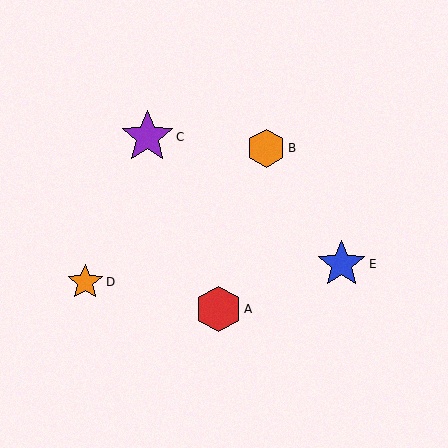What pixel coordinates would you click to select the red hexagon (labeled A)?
Click at (219, 309) to select the red hexagon A.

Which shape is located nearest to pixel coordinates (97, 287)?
The orange star (labeled D) at (85, 282) is nearest to that location.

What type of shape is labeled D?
Shape D is an orange star.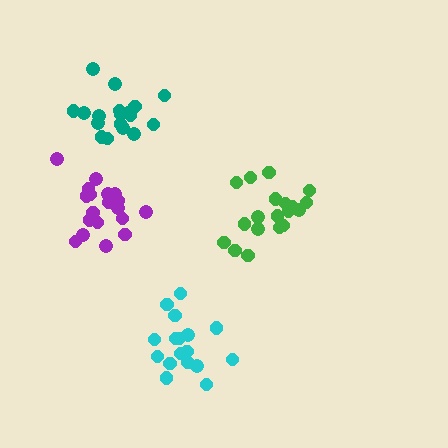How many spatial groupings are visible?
There are 4 spatial groupings.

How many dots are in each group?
Group 1: 17 dots, Group 2: 18 dots, Group 3: 19 dots, Group 4: 21 dots (75 total).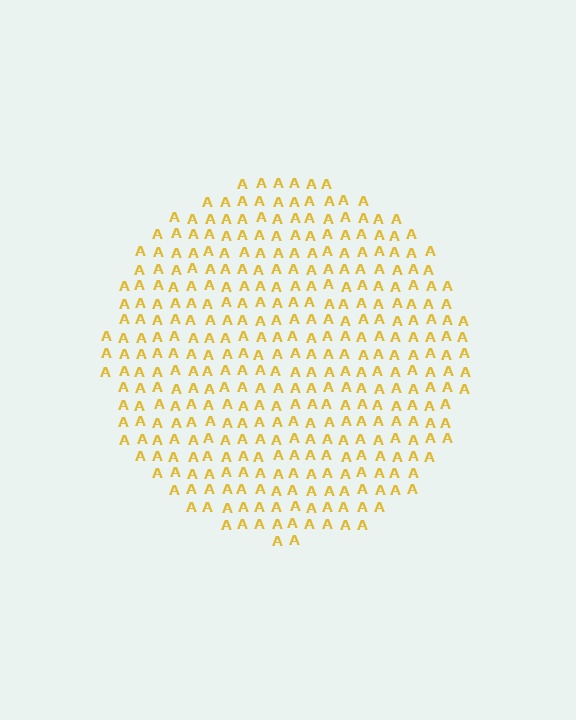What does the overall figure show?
The overall figure shows a circle.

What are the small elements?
The small elements are letter A's.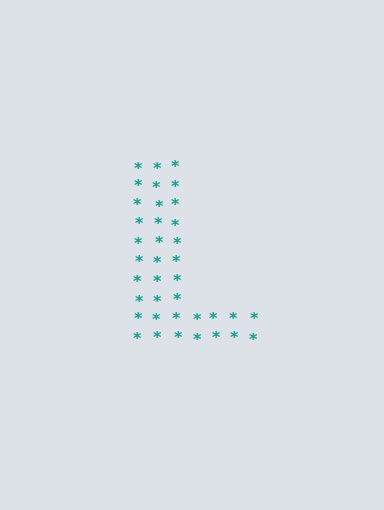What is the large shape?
The large shape is the letter L.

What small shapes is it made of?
It is made of small asterisks.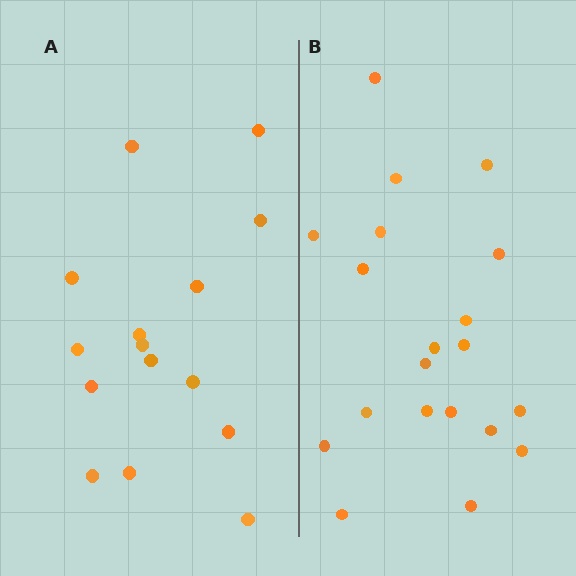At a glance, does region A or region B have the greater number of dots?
Region B (the right region) has more dots.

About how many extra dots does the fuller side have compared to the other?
Region B has about 5 more dots than region A.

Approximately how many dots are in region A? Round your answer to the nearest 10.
About 20 dots. (The exact count is 15, which rounds to 20.)